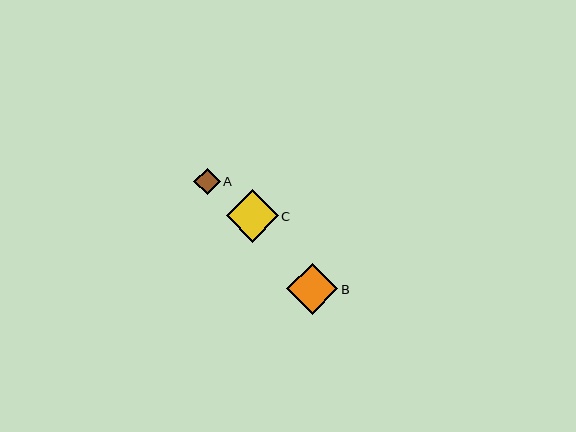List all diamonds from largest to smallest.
From largest to smallest: C, B, A.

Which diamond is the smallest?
Diamond A is the smallest with a size of approximately 26 pixels.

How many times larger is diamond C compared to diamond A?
Diamond C is approximately 2.0 times the size of diamond A.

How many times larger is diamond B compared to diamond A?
Diamond B is approximately 1.9 times the size of diamond A.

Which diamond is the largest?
Diamond C is the largest with a size of approximately 52 pixels.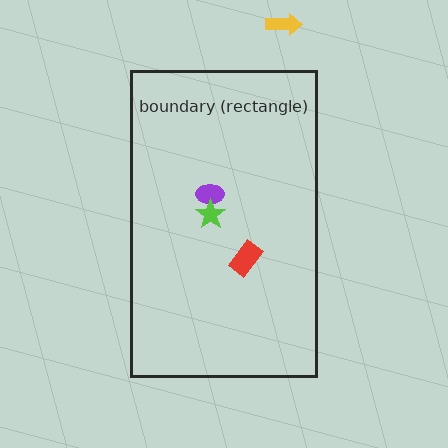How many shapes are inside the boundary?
3 inside, 1 outside.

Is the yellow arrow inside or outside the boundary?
Outside.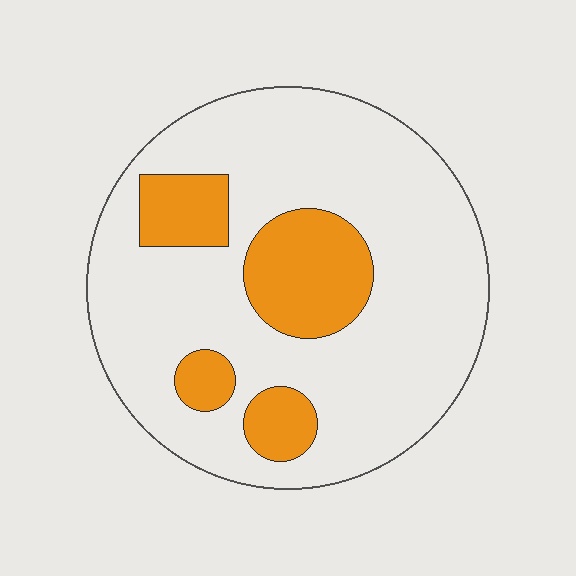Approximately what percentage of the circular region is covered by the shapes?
Approximately 20%.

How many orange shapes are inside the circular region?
4.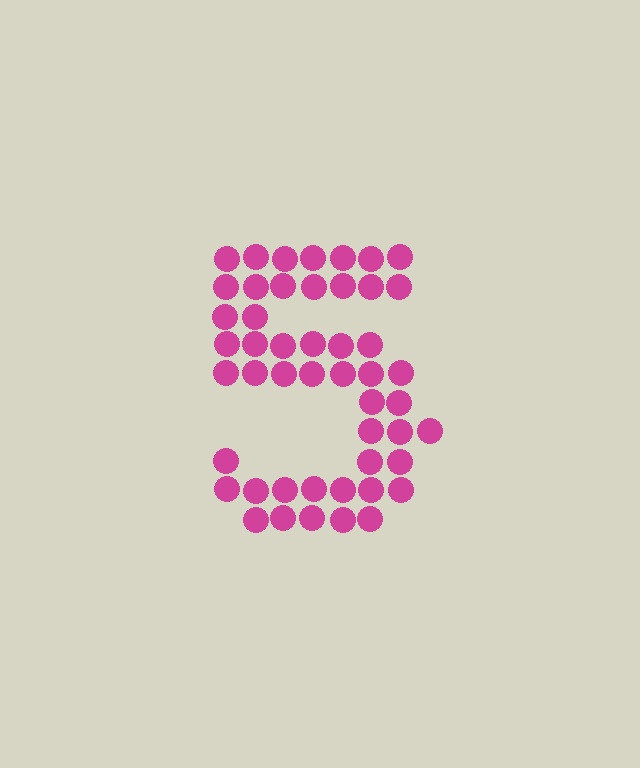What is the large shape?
The large shape is the digit 5.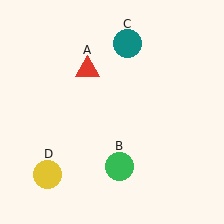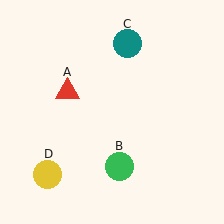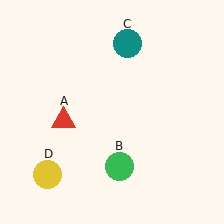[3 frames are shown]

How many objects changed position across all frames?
1 object changed position: red triangle (object A).